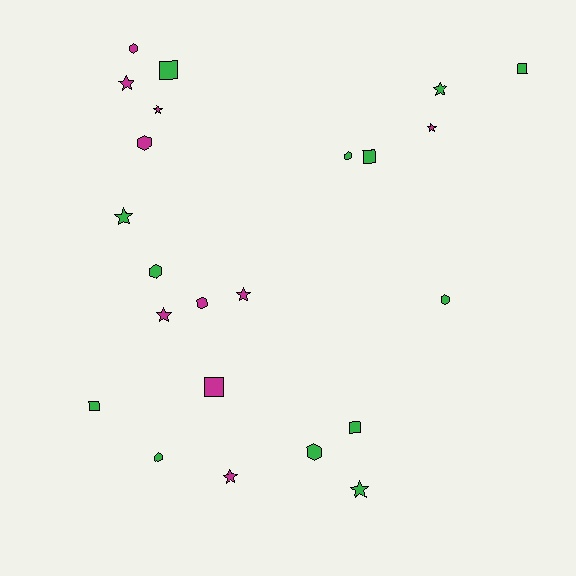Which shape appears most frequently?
Star, with 9 objects.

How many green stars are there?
There are 3 green stars.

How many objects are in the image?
There are 23 objects.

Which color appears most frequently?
Green, with 13 objects.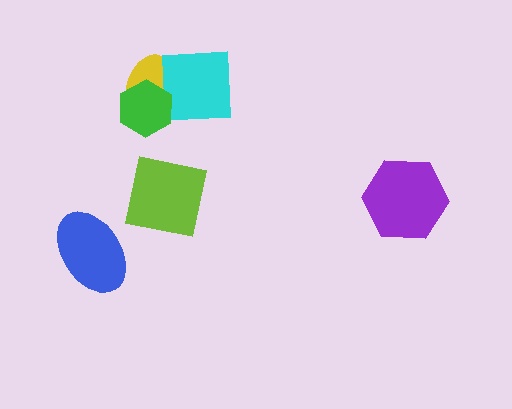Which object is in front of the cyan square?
The green hexagon is in front of the cyan square.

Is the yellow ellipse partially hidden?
Yes, it is partially covered by another shape.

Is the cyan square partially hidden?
Yes, it is partially covered by another shape.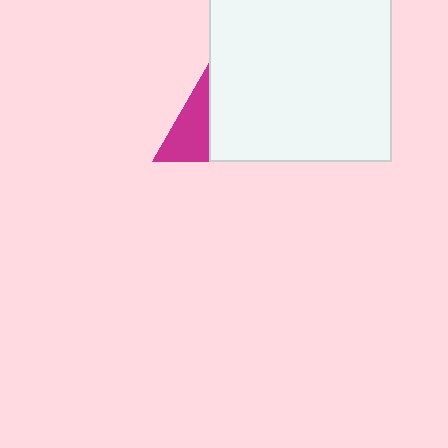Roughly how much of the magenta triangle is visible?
About half of it is visible (roughly 50%).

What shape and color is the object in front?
The object in front is a white square.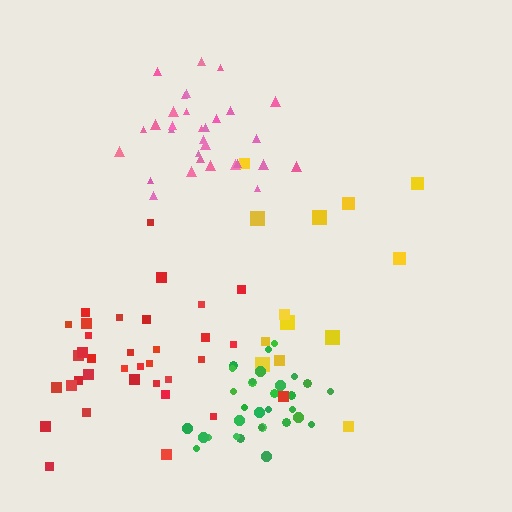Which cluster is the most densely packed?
Green.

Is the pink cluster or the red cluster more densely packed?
Pink.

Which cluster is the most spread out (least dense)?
Yellow.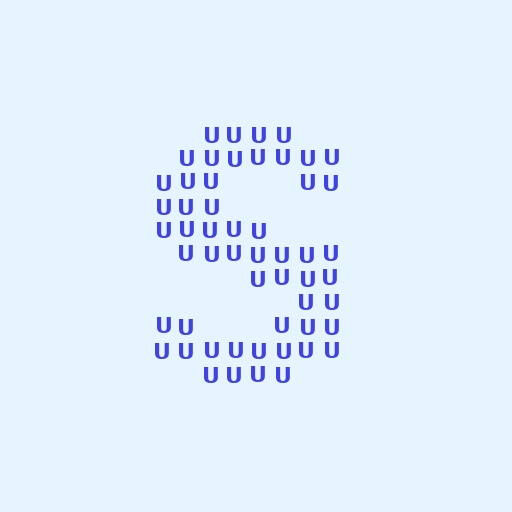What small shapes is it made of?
It is made of small letter U's.